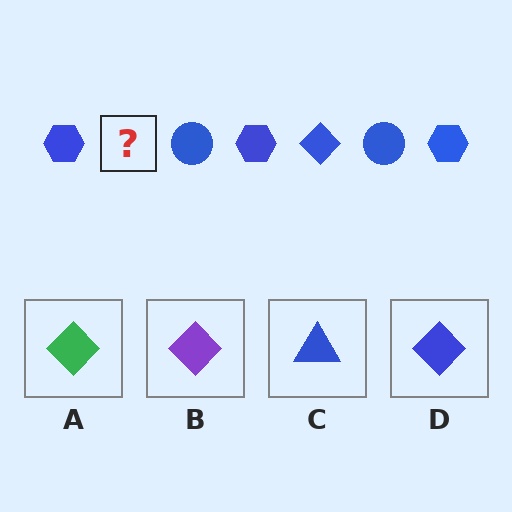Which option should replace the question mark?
Option D.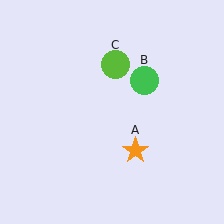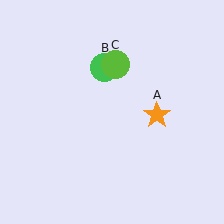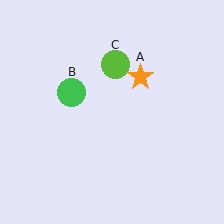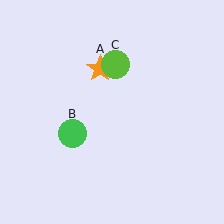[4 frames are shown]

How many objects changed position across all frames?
2 objects changed position: orange star (object A), green circle (object B).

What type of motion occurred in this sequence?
The orange star (object A), green circle (object B) rotated counterclockwise around the center of the scene.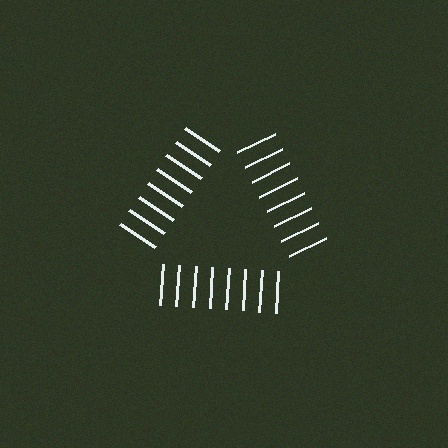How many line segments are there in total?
24 — 8 along each of the 3 edges.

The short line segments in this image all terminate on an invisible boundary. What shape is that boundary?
An illusory triangle — the line segments terminate on its edges but no continuous stroke is drawn.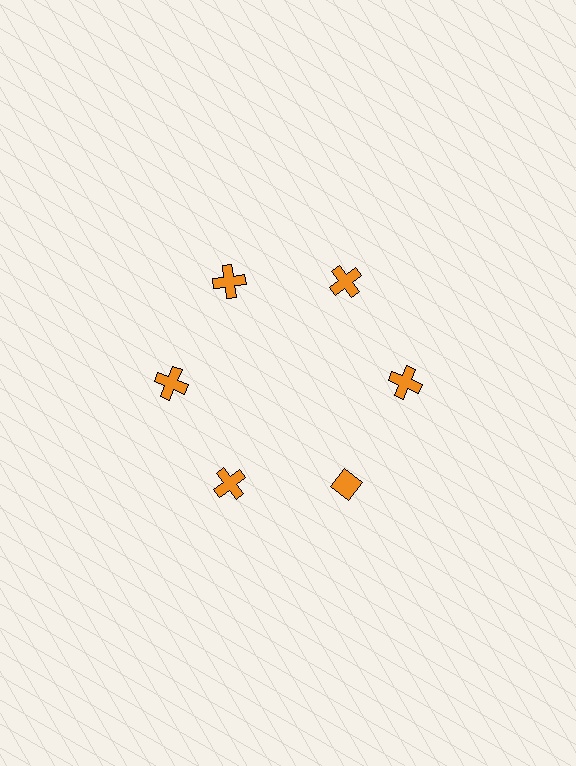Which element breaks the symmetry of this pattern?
The orange diamond at roughly the 5 o'clock position breaks the symmetry. All other shapes are orange crosses.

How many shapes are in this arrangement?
There are 6 shapes arranged in a ring pattern.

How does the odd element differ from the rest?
It has a different shape: diamond instead of cross.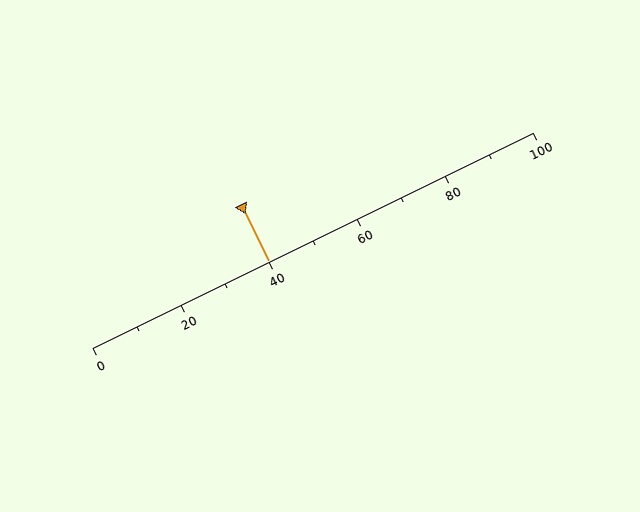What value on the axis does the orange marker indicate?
The marker indicates approximately 40.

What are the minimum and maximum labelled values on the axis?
The axis runs from 0 to 100.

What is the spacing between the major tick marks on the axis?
The major ticks are spaced 20 apart.